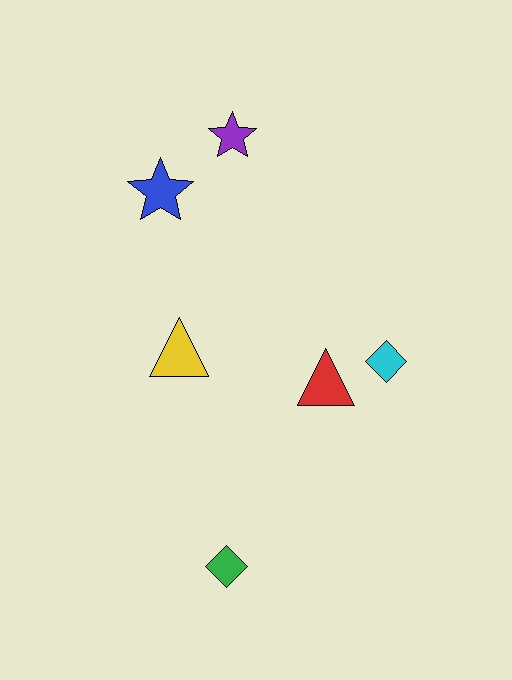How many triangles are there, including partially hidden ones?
There are 2 triangles.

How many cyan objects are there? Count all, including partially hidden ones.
There is 1 cyan object.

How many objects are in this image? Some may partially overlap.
There are 6 objects.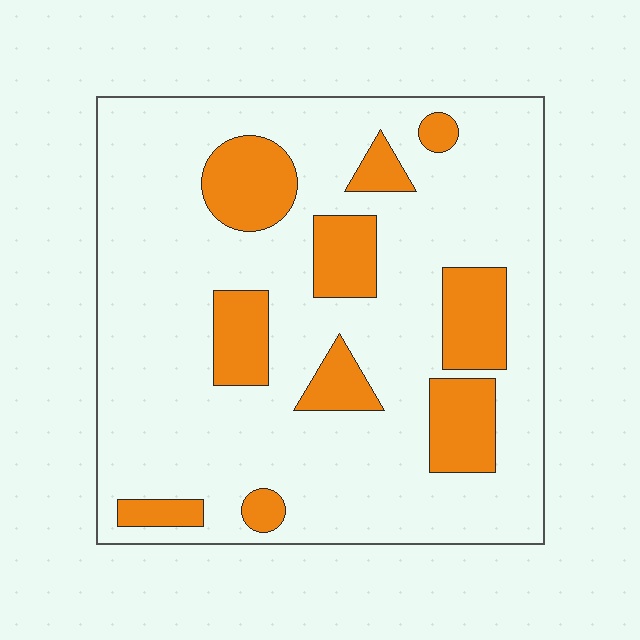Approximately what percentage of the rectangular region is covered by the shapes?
Approximately 20%.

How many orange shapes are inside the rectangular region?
10.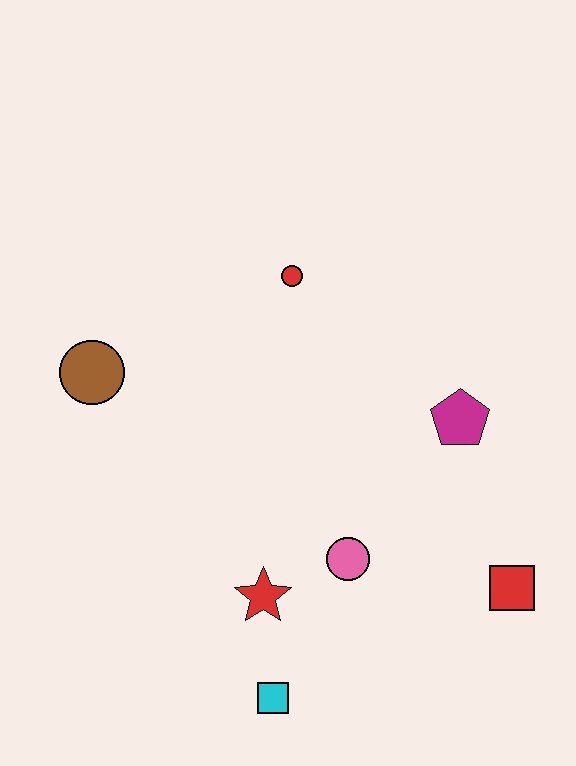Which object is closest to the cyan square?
The red star is closest to the cyan square.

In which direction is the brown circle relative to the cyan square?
The brown circle is above the cyan square.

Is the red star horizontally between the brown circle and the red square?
Yes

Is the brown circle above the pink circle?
Yes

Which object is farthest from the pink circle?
The brown circle is farthest from the pink circle.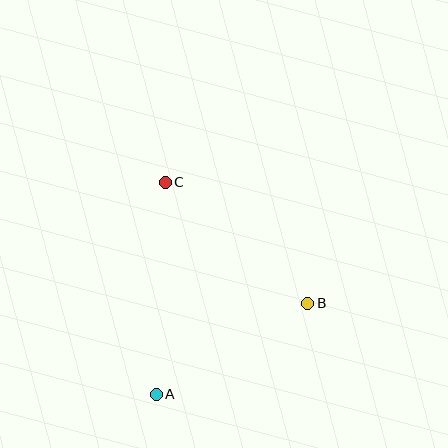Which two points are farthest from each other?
Points A and C are farthest from each other.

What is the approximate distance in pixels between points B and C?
The distance between B and C is approximately 187 pixels.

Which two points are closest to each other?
Points A and B are closest to each other.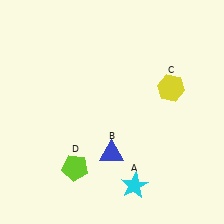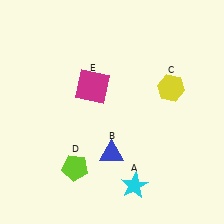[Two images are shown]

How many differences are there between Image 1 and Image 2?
There is 1 difference between the two images.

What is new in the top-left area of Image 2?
A magenta square (E) was added in the top-left area of Image 2.